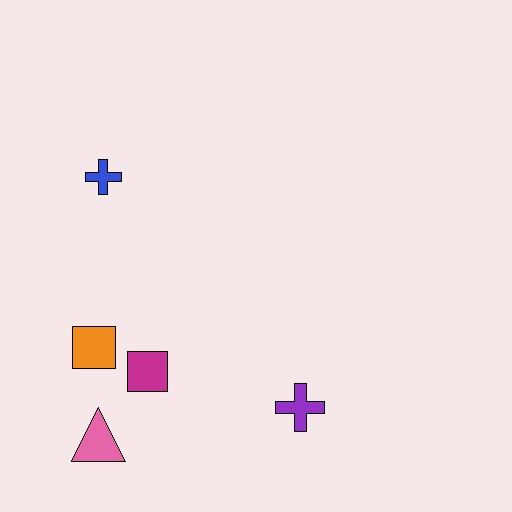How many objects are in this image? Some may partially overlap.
There are 5 objects.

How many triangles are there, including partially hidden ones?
There is 1 triangle.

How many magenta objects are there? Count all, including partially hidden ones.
There is 1 magenta object.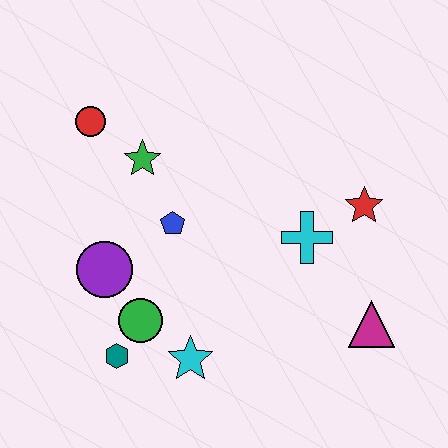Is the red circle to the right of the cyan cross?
No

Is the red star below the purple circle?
No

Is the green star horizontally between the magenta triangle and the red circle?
Yes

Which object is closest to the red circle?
The green star is closest to the red circle.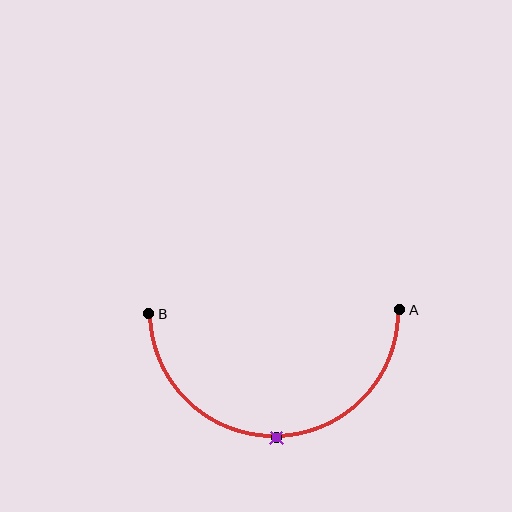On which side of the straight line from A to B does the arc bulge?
The arc bulges below the straight line connecting A and B.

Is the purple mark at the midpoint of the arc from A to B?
Yes. The purple mark lies on the arc at equal arc-length from both A and B — it is the arc midpoint.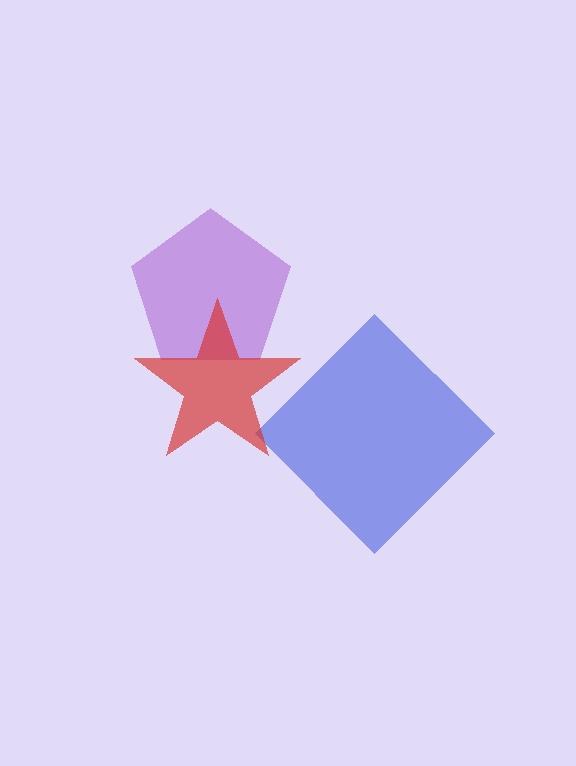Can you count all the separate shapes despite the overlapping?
Yes, there are 3 separate shapes.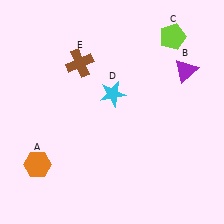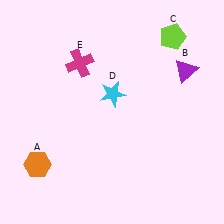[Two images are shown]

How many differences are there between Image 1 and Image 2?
There is 1 difference between the two images.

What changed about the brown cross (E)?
In Image 1, E is brown. In Image 2, it changed to magenta.